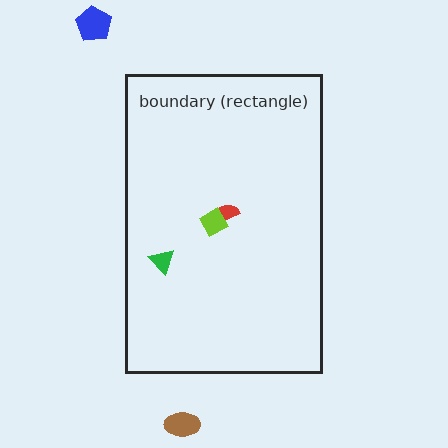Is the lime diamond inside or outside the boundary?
Inside.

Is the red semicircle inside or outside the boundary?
Inside.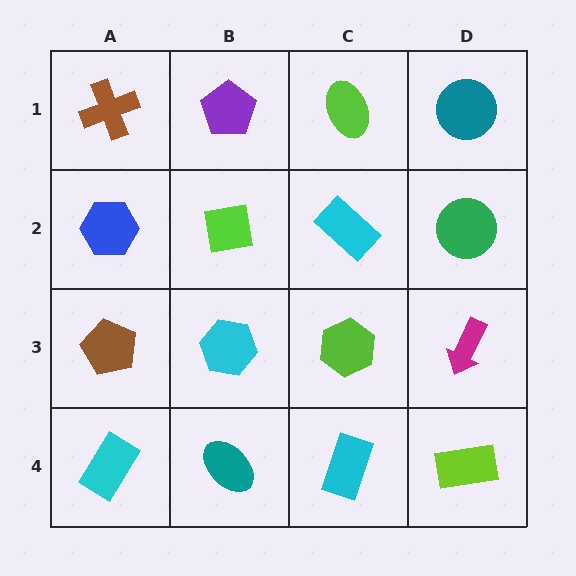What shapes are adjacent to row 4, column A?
A brown pentagon (row 3, column A), a teal ellipse (row 4, column B).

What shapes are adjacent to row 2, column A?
A brown cross (row 1, column A), a brown pentagon (row 3, column A), a lime square (row 2, column B).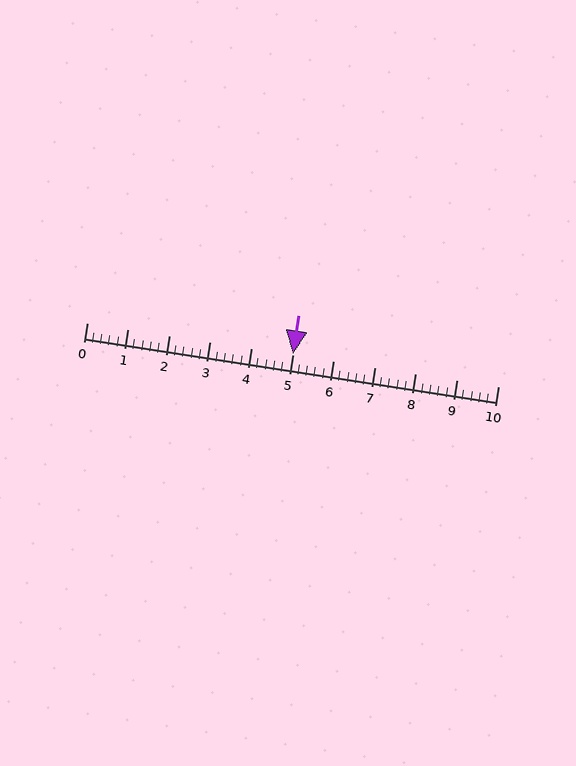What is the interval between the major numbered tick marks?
The major tick marks are spaced 1 units apart.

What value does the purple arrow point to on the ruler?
The purple arrow points to approximately 5.0.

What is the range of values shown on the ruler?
The ruler shows values from 0 to 10.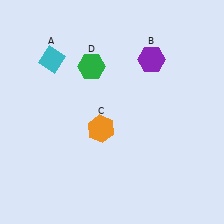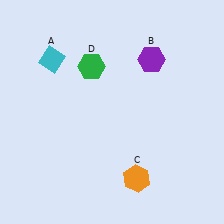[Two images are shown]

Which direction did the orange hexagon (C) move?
The orange hexagon (C) moved down.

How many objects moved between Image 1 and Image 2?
1 object moved between the two images.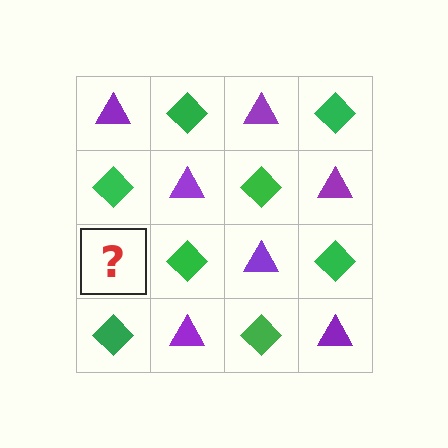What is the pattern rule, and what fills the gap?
The rule is that it alternates purple triangle and green diamond in a checkerboard pattern. The gap should be filled with a purple triangle.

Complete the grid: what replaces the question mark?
The question mark should be replaced with a purple triangle.